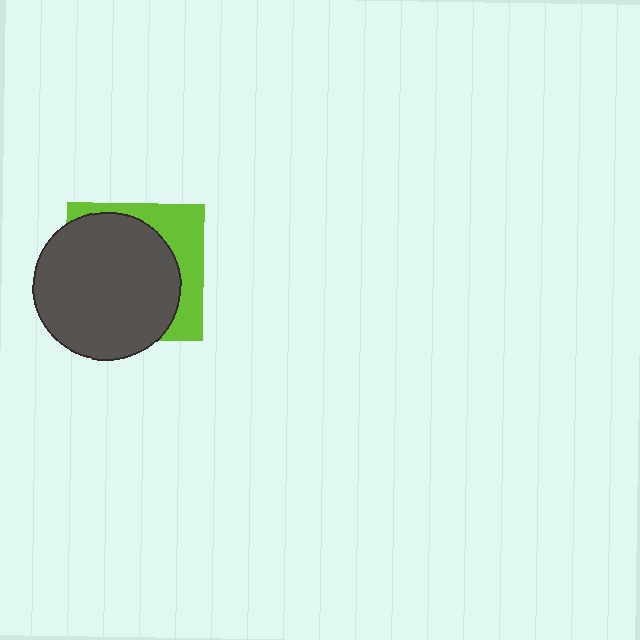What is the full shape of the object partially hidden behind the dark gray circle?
The partially hidden object is a lime square.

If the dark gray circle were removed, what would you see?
You would see the complete lime square.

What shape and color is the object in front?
The object in front is a dark gray circle.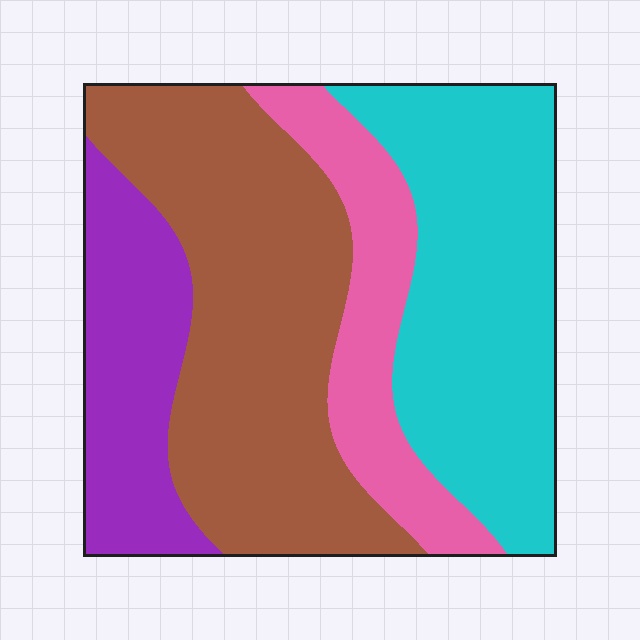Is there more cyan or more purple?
Cyan.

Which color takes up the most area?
Brown, at roughly 35%.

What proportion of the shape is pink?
Pink covers 15% of the shape.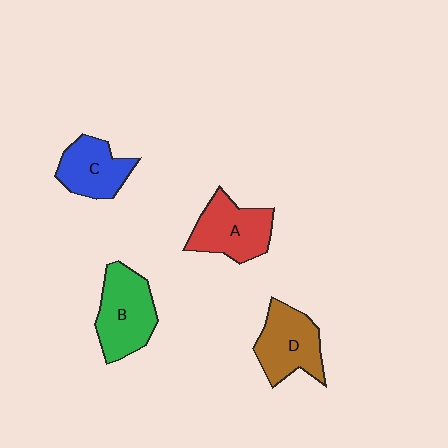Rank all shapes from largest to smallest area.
From largest to smallest: B (green), D (brown), A (red), C (blue).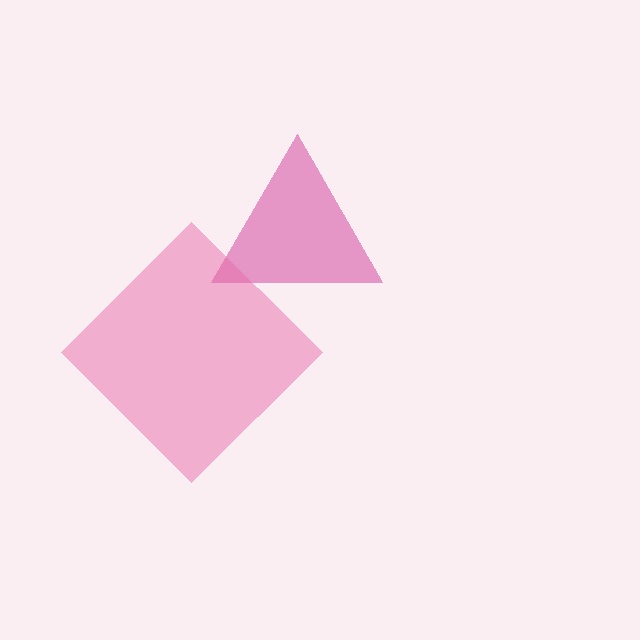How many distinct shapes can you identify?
There are 2 distinct shapes: a magenta triangle, a pink diamond.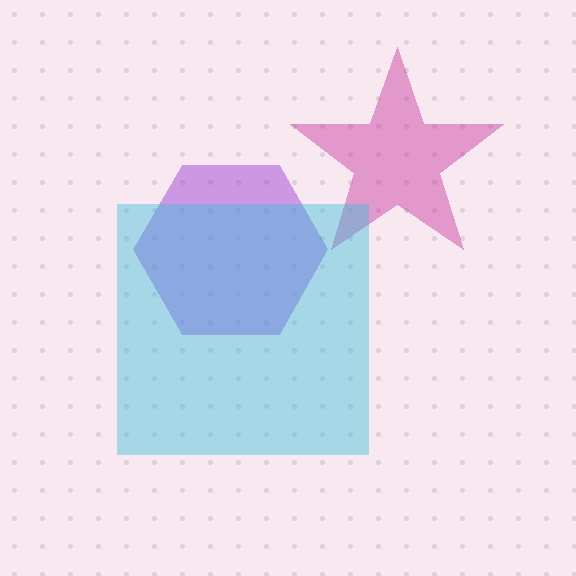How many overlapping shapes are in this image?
There are 3 overlapping shapes in the image.